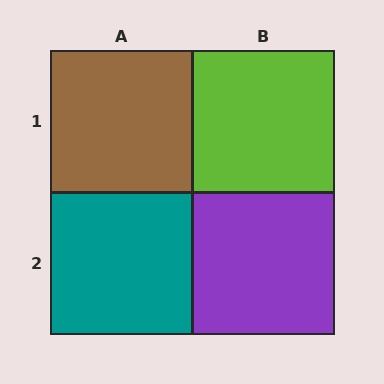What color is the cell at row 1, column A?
Brown.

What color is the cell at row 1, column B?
Lime.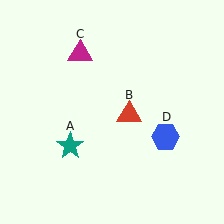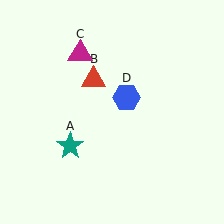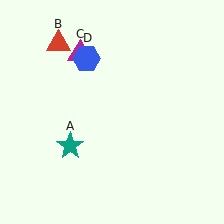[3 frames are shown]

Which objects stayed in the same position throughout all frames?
Teal star (object A) and magenta triangle (object C) remained stationary.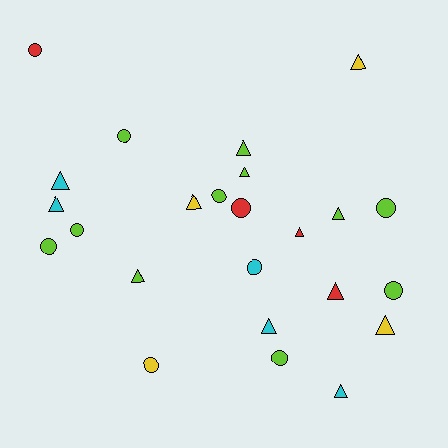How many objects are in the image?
There are 24 objects.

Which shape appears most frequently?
Triangle, with 13 objects.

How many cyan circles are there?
There is 1 cyan circle.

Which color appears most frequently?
Lime, with 11 objects.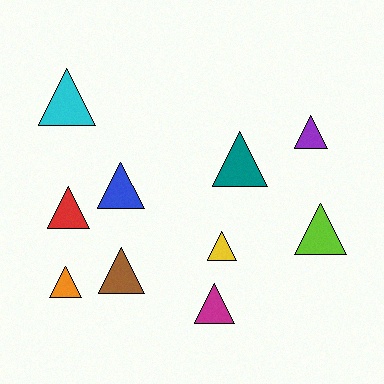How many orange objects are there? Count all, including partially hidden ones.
There is 1 orange object.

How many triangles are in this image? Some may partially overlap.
There are 10 triangles.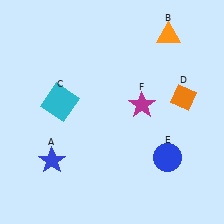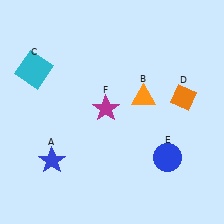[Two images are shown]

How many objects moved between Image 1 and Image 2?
3 objects moved between the two images.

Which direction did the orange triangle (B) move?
The orange triangle (B) moved down.